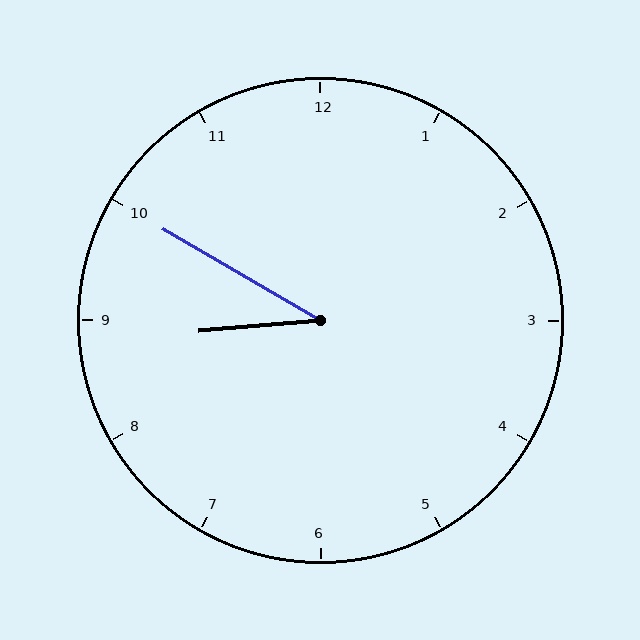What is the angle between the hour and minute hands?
Approximately 35 degrees.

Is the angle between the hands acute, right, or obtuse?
It is acute.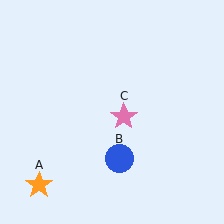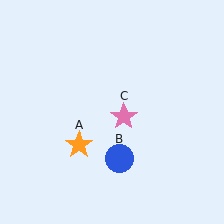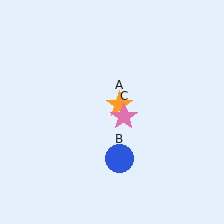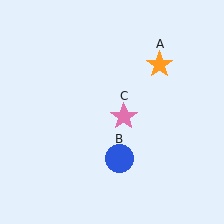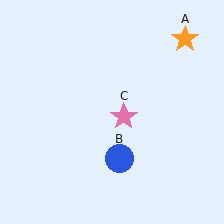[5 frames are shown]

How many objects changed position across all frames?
1 object changed position: orange star (object A).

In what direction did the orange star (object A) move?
The orange star (object A) moved up and to the right.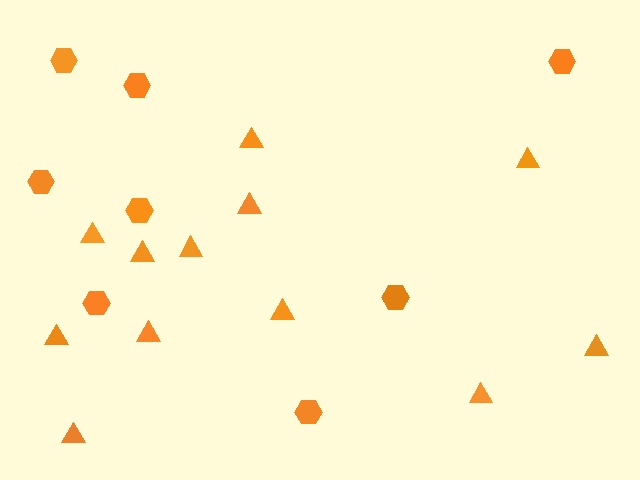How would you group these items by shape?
There are 2 groups: one group of hexagons (8) and one group of triangles (12).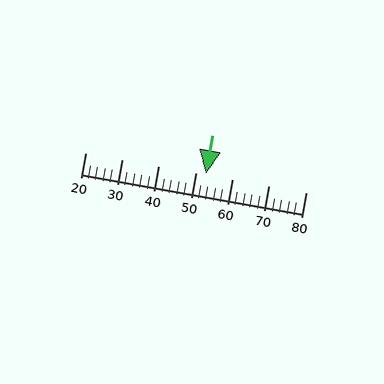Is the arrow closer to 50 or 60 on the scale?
The arrow is closer to 50.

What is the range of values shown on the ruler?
The ruler shows values from 20 to 80.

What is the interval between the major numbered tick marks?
The major tick marks are spaced 10 units apart.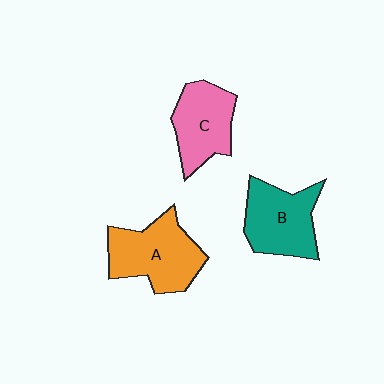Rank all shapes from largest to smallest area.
From largest to smallest: A (orange), B (teal), C (pink).